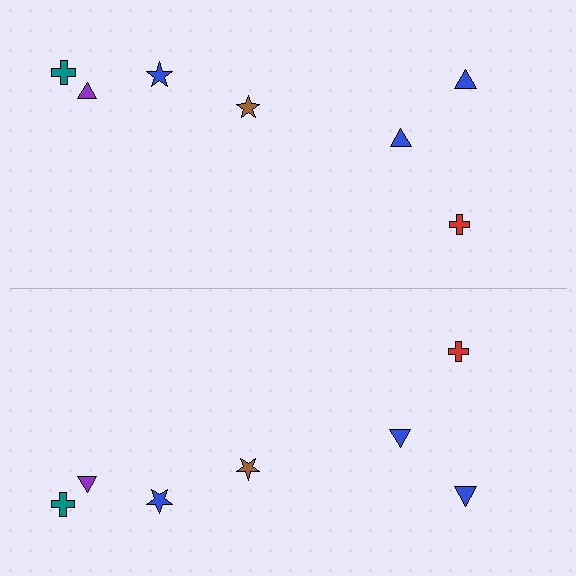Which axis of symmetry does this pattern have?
The pattern has a horizontal axis of symmetry running through the center of the image.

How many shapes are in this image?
There are 14 shapes in this image.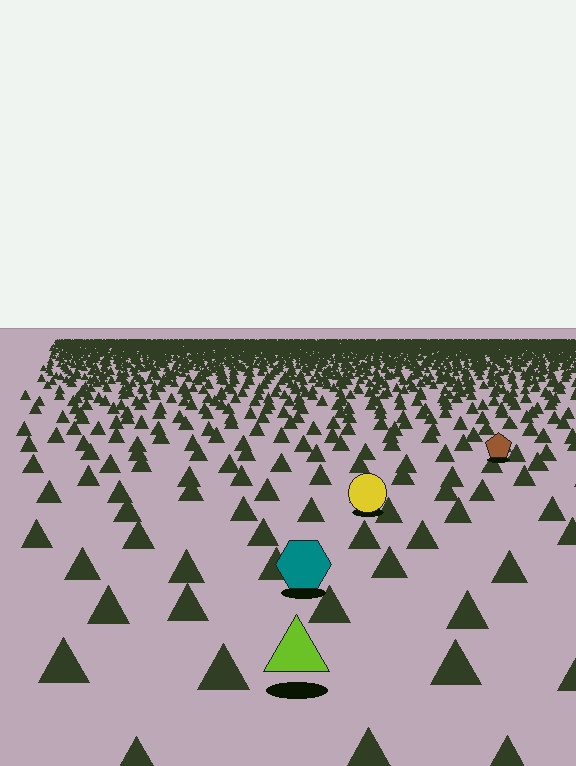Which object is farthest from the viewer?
The brown pentagon is farthest from the viewer. It appears smaller and the ground texture around it is denser.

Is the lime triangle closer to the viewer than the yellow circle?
Yes. The lime triangle is closer — you can tell from the texture gradient: the ground texture is coarser near it.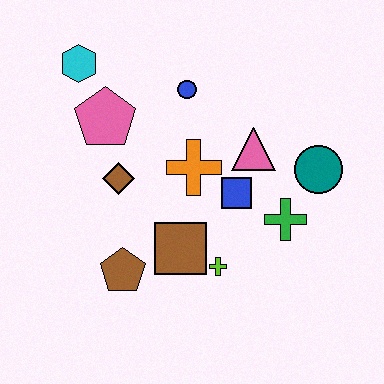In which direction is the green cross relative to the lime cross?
The green cross is to the right of the lime cross.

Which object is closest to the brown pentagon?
The brown square is closest to the brown pentagon.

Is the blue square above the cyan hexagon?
No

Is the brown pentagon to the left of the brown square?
Yes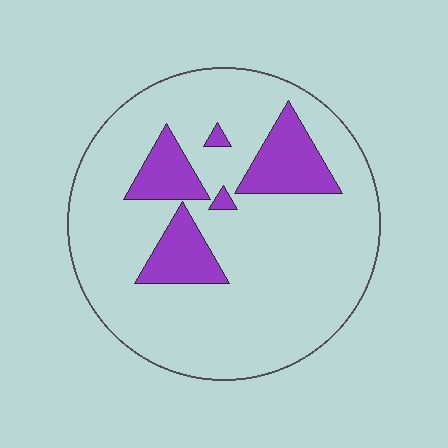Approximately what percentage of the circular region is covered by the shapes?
Approximately 15%.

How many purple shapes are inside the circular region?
5.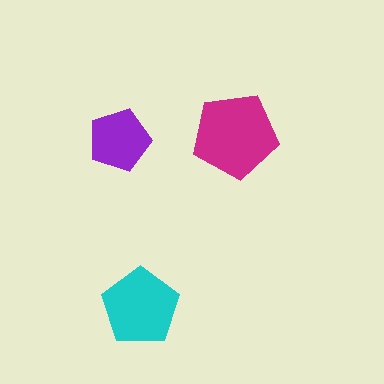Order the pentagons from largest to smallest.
the magenta one, the cyan one, the purple one.